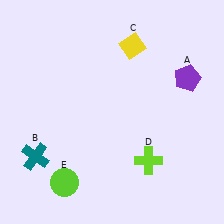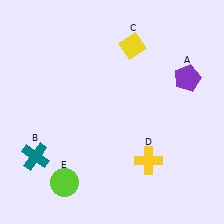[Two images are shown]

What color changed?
The cross (D) changed from lime in Image 1 to yellow in Image 2.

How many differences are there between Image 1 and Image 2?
There is 1 difference between the two images.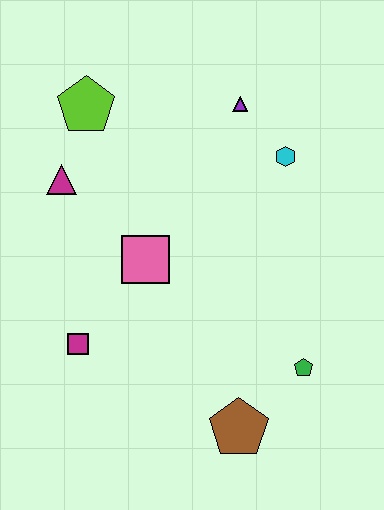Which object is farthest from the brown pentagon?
The lime pentagon is farthest from the brown pentagon.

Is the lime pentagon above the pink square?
Yes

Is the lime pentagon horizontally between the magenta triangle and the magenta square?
No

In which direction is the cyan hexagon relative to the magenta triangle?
The cyan hexagon is to the right of the magenta triangle.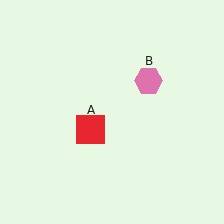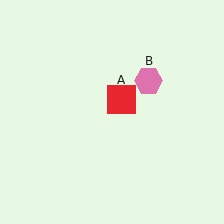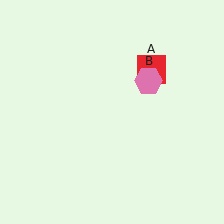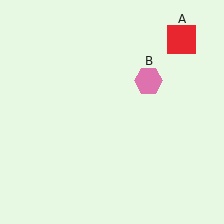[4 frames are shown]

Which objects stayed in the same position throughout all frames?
Pink hexagon (object B) remained stationary.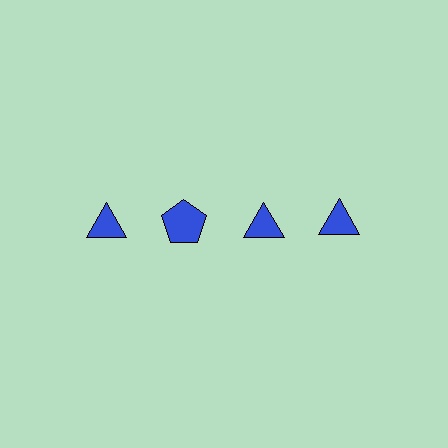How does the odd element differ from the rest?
It has a different shape: pentagon instead of triangle.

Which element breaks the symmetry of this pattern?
The blue pentagon in the top row, second from left column breaks the symmetry. All other shapes are blue triangles.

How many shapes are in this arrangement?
There are 4 shapes arranged in a grid pattern.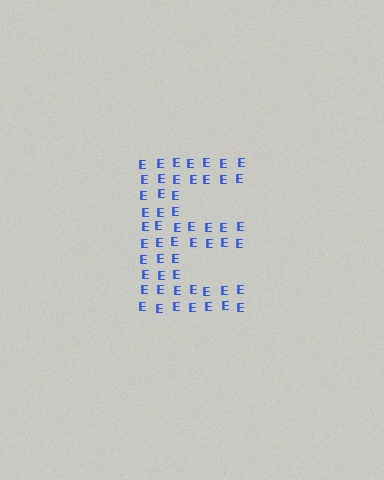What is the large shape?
The large shape is the letter E.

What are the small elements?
The small elements are letter E's.